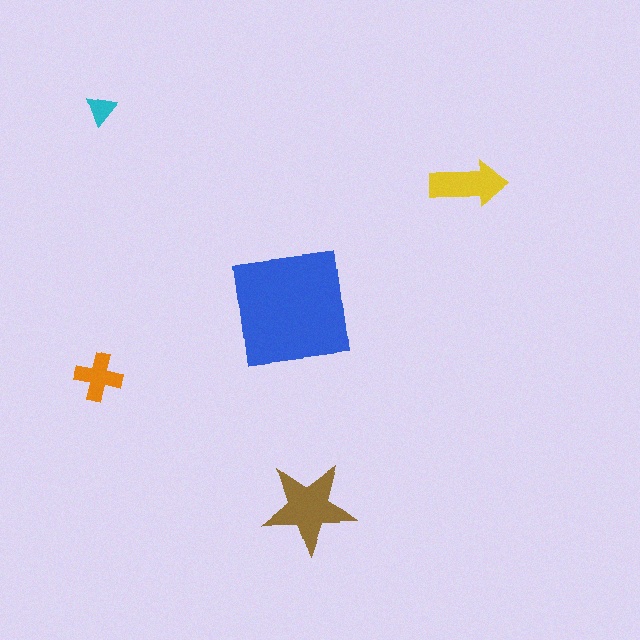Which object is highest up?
The cyan triangle is topmost.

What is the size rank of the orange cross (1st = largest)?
4th.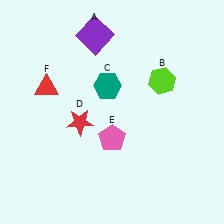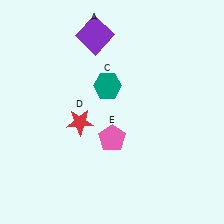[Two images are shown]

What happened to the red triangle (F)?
The red triangle (F) was removed in Image 2. It was in the top-left area of Image 1.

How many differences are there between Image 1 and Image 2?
There are 2 differences between the two images.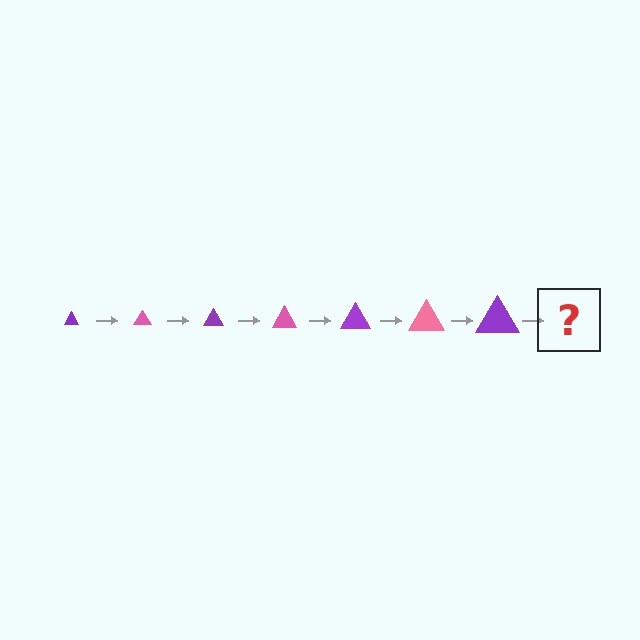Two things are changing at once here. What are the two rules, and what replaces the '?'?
The two rules are that the triangle grows larger each step and the color cycles through purple and pink. The '?' should be a pink triangle, larger than the previous one.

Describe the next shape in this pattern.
It should be a pink triangle, larger than the previous one.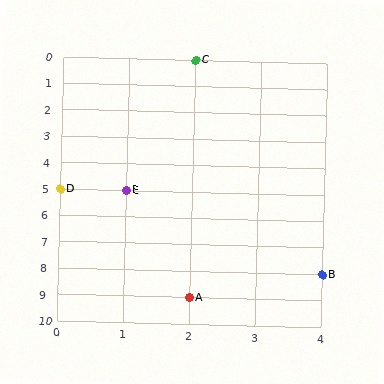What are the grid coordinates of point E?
Point E is at grid coordinates (1, 5).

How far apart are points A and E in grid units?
Points A and E are 1 column and 4 rows apart (about 4.1 grid units diagonally).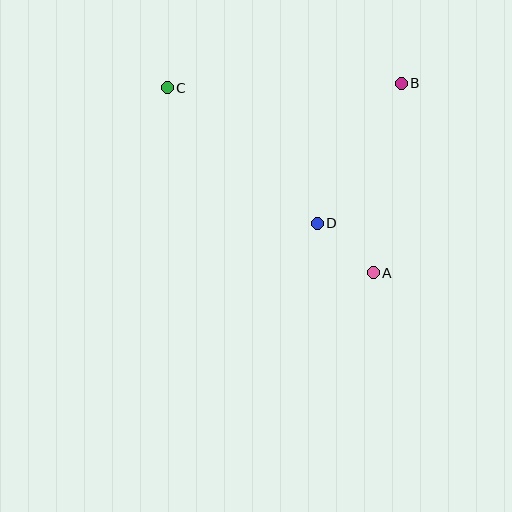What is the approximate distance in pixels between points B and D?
The distance between B and D is approximately 163 pixels.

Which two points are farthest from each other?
Points A and C are farthest from each other.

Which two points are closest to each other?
Points A and D are closest to each other.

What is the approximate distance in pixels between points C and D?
The distance between C and D is approximately 202 pixels.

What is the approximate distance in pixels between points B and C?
The distance between B and C is approximately 234 pixels.